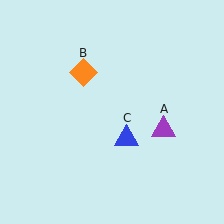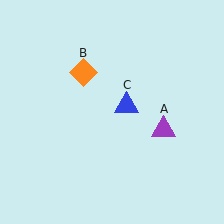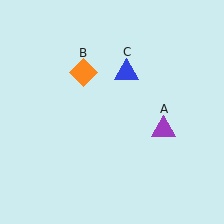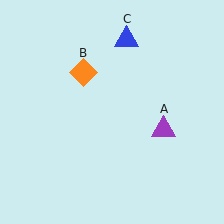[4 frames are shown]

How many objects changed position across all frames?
1 object changed position: blue triangle (object C).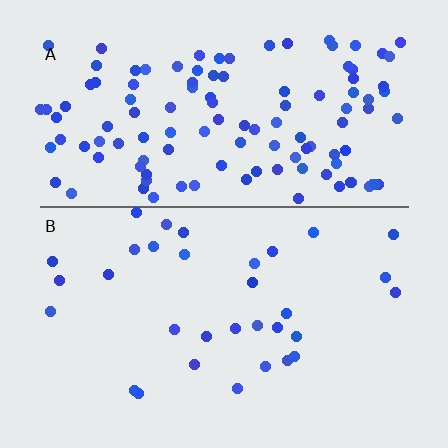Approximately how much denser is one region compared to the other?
Approximately 3.7× — region A over region B.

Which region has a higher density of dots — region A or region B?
A (the top).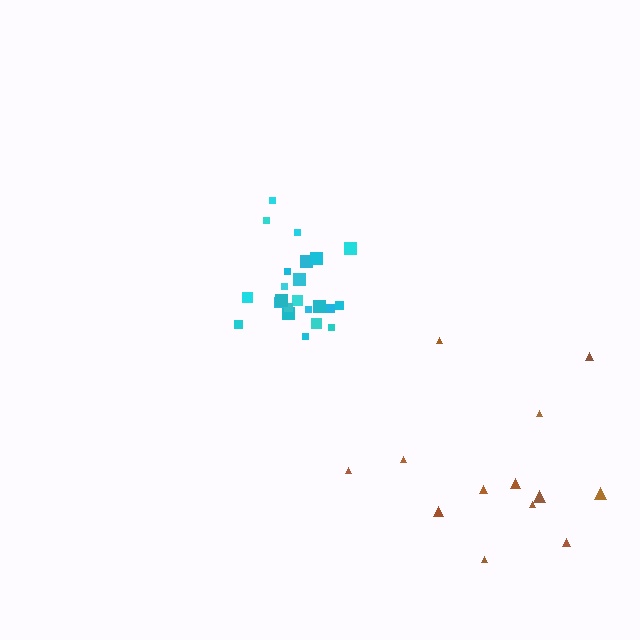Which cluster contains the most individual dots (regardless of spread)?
Cyan (23).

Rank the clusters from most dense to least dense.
cyan, brown.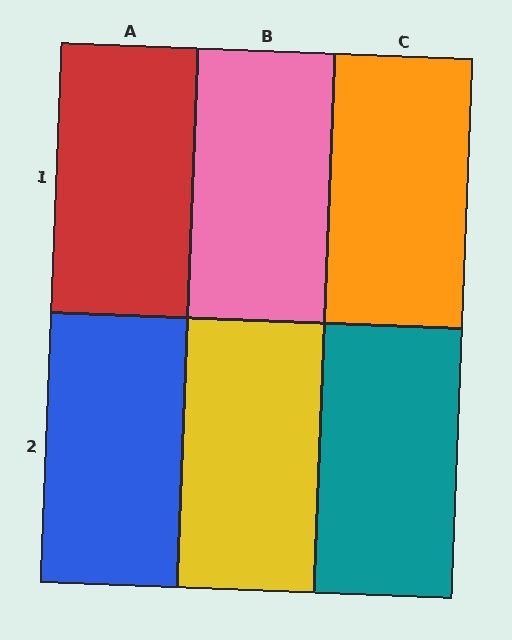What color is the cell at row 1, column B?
Pink.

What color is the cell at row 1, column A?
Red.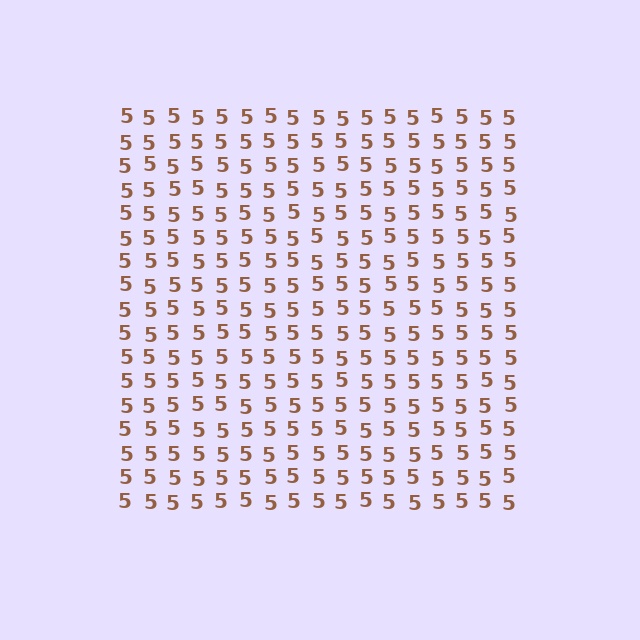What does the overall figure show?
The overall figure shows a square.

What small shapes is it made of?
It is made of small digit 5's.